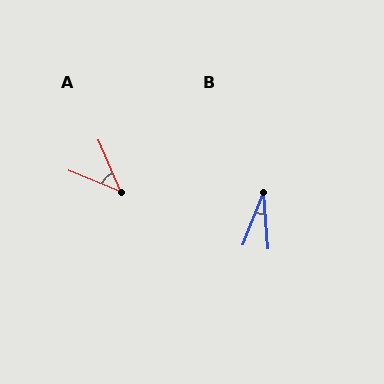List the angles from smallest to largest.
B (25°), A (44°).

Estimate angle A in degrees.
Approximately 44 degrees.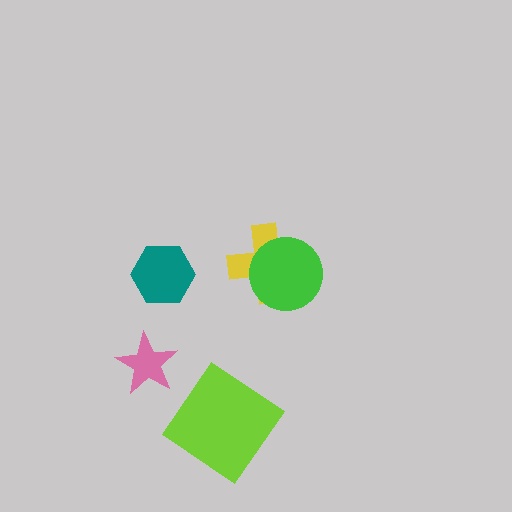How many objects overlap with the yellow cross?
1 object overlaps with the yellow cross.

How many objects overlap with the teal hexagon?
0 objects overlap with the teal hexagon.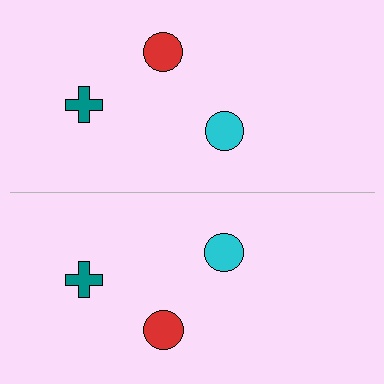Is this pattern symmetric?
Yes, this pattern has bilateral (reflection) symmetry.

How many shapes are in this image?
There are 6 shapes in this image.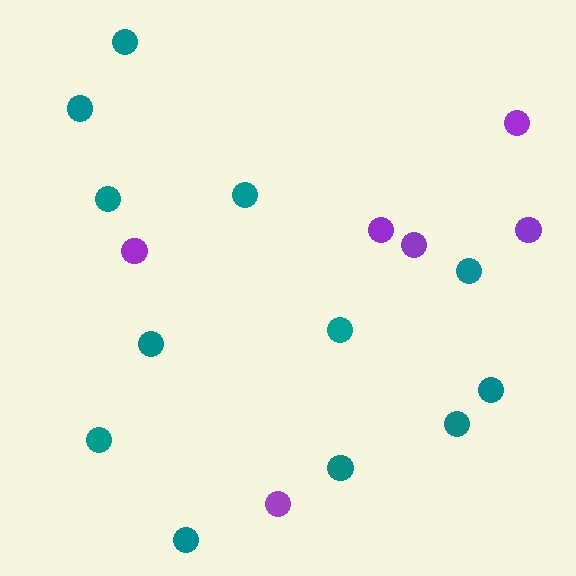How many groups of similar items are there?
There are 2 groups: one group of purple circles (6) and one group of teal circles (12).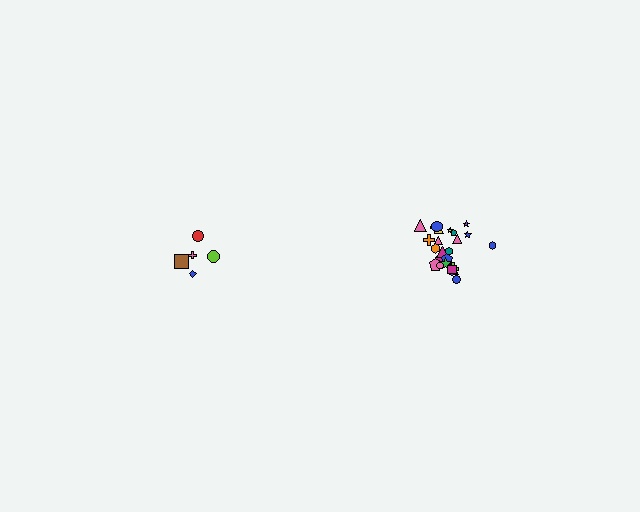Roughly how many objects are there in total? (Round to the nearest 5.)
Roughly 30 objects in total.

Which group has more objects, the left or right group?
The right group.